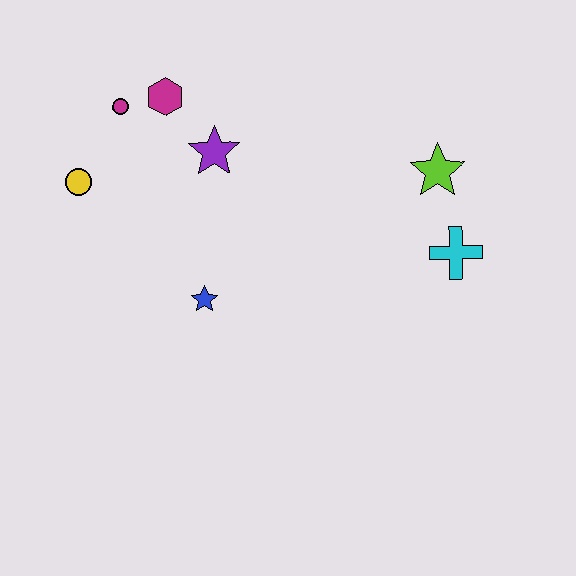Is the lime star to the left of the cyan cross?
Yes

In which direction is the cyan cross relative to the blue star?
The cyan cross is to the right of the blue star.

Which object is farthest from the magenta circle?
The cyan cross is farthest from the magenta circle.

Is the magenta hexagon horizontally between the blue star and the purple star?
No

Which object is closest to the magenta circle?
The magenta hexagon is closest to the magenta circle.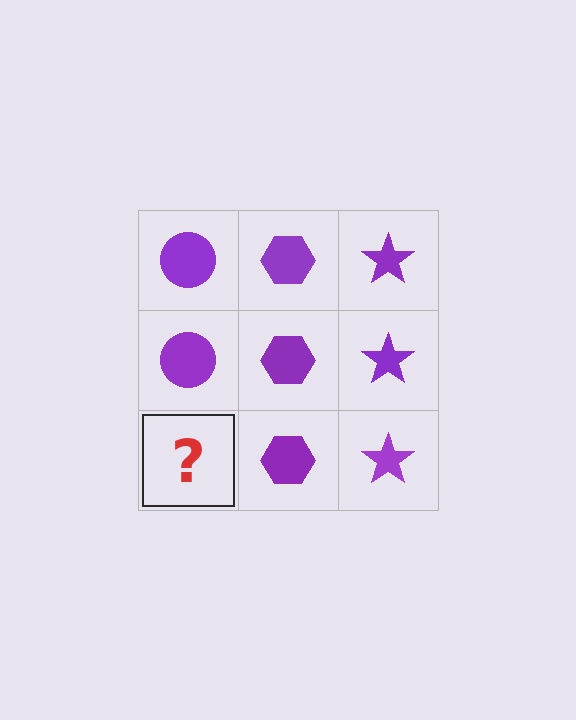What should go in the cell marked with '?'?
The missing cell should contain a purple circle.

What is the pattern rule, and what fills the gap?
The rule is that each column has a consistent shape. The gap should be filled with a purple circle.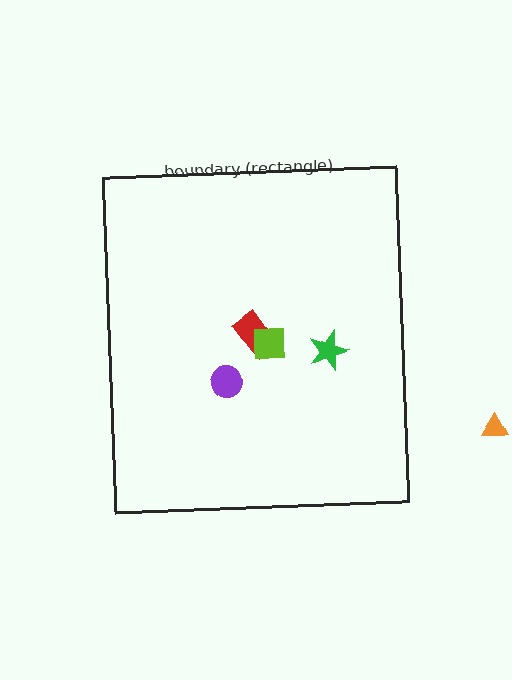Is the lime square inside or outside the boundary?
Inside.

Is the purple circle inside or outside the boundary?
Inside.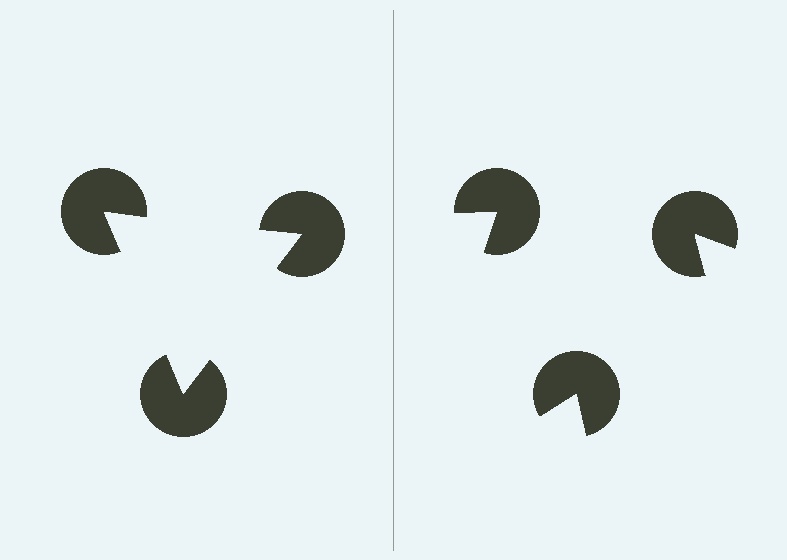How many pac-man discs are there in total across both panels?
6 — 3 on each side.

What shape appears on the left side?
An illusory triangle.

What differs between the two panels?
The pac-man discs are positioned identically on both sides; only the wedge orientations differ. On the left they align to a triangle; on the right they are misaligned.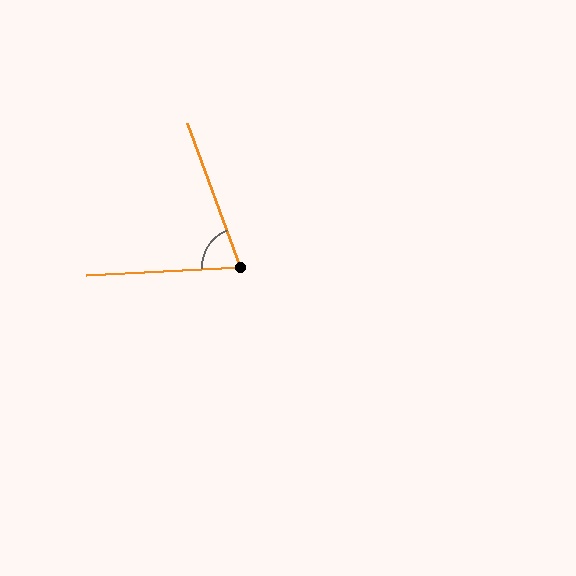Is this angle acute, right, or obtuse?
It is acute.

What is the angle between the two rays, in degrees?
Approximately 73 degrees.